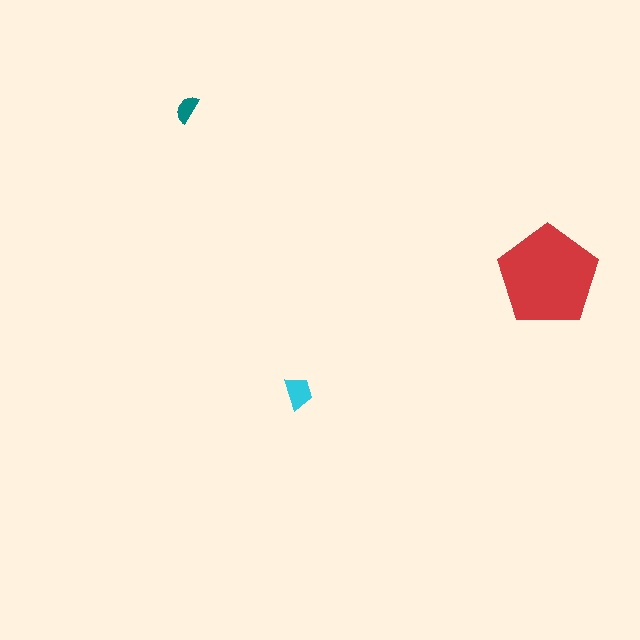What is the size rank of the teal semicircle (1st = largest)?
3rd.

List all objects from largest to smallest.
The red pentagon, the cyan trapezoid, the teal semicircle.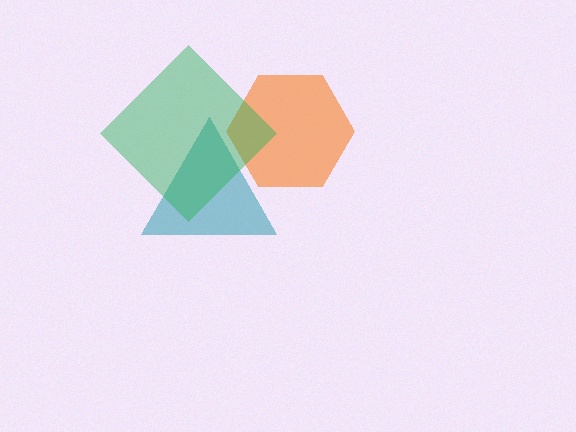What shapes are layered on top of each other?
The layered shapes are: a teal triangle, an orange hexagon, a green diamond.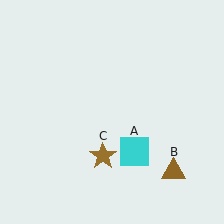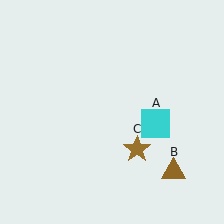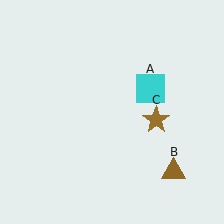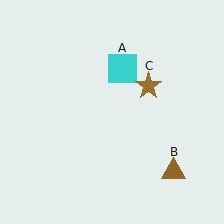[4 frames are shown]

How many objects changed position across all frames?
2 objects changed position: cyan square (object A), brown star (object C).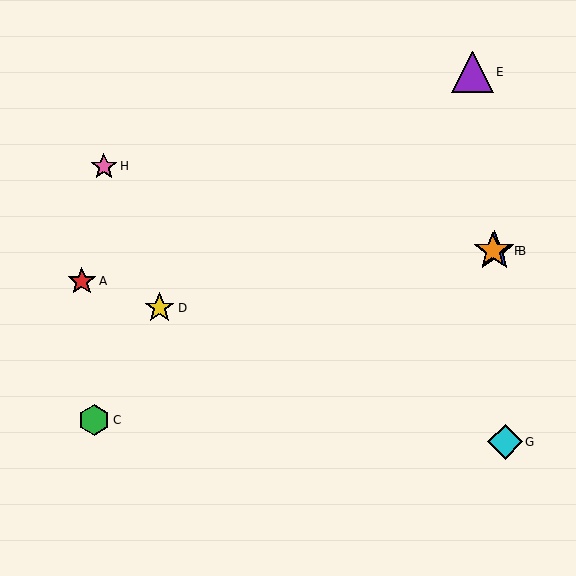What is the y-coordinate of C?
Object C is at y≈420.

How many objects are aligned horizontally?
2 objects (B, F) are aligned horizontally.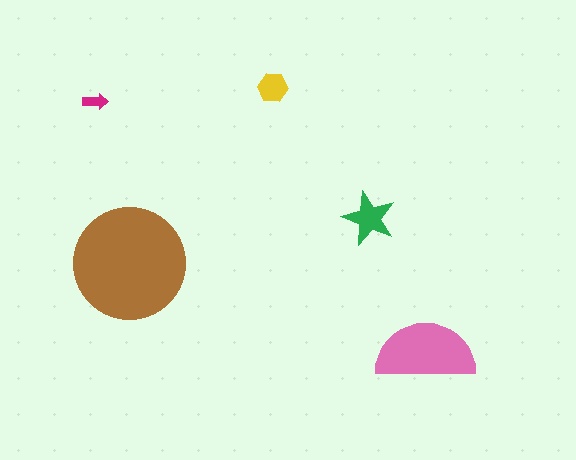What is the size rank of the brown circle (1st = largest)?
1st.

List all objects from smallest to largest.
The magenta arrow, the yellow hexagon, the green star, the pink semicircle, the brown circle.